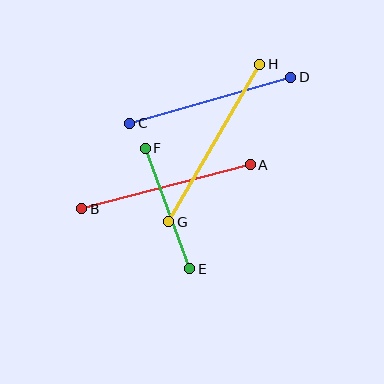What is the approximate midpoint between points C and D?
The midpoint is at approximately (210, 100) pixels.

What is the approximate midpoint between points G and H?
The midpoint is at approximately (214, 143) pixels.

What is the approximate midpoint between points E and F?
The midpoint is at approximately (167, 209) pixels.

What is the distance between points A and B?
The distance is approximately 174 pixels.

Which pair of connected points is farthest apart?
Points G and H are farthest apart.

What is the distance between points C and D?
The distance is approximately 167 pixels.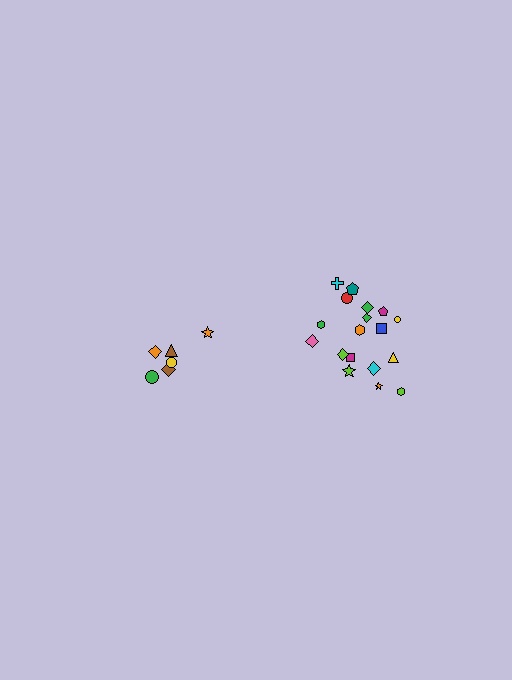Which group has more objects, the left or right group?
The right group.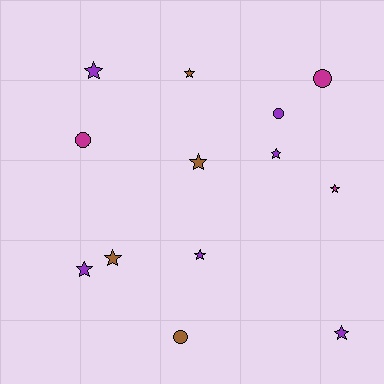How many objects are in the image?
There are 13 objects.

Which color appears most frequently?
Purple, with 6 objects.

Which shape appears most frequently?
Star, with 9 objects.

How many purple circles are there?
There is 1 purple circle.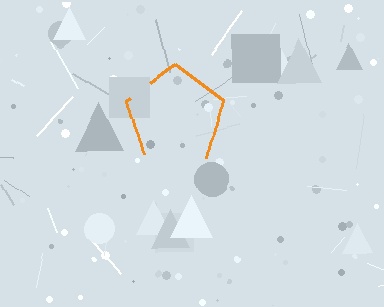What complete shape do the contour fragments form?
The contour fragments form a pentagon.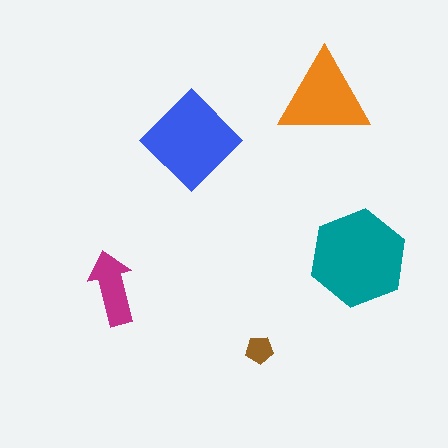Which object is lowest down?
The brown pentagon is bottommost.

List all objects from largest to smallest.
The teal hexagon, the blue diamond, the orange triangle, the magenta arrow, the brown pentagon.